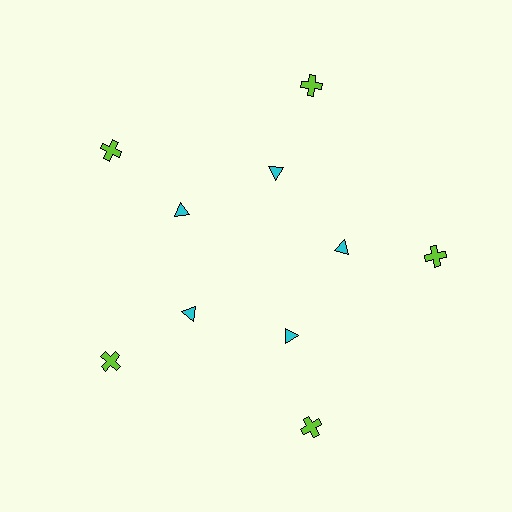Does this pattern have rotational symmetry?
Yes, this pattern has 5-fold rotational symmetry. It looks the same after rotating 72 degrees around the center.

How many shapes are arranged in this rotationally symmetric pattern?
There are 10 shapes, arranged in 5 groups of 2.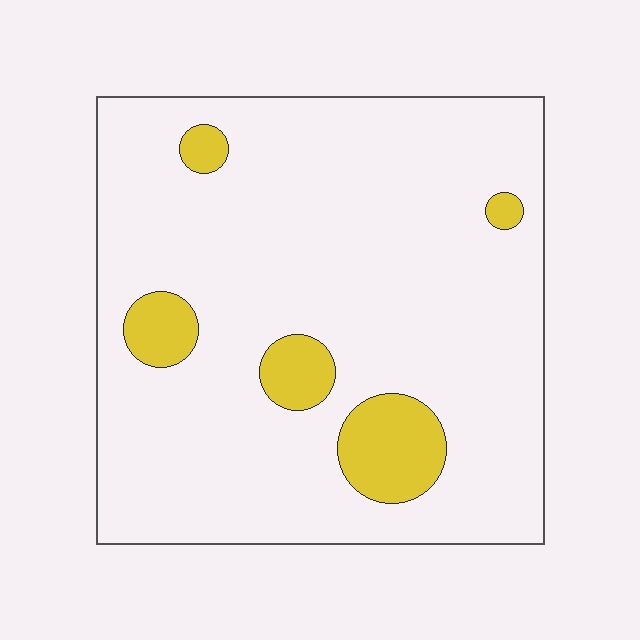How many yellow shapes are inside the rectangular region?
5.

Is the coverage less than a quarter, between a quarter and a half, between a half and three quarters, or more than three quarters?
Less than a quarter.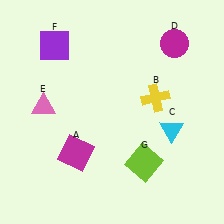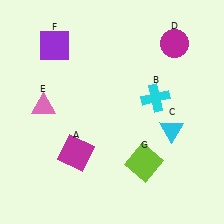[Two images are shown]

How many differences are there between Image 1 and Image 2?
There is 1 difference between the two images.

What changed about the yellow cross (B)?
In Image 1, B is yellow. In Image 2, it changed to cyan.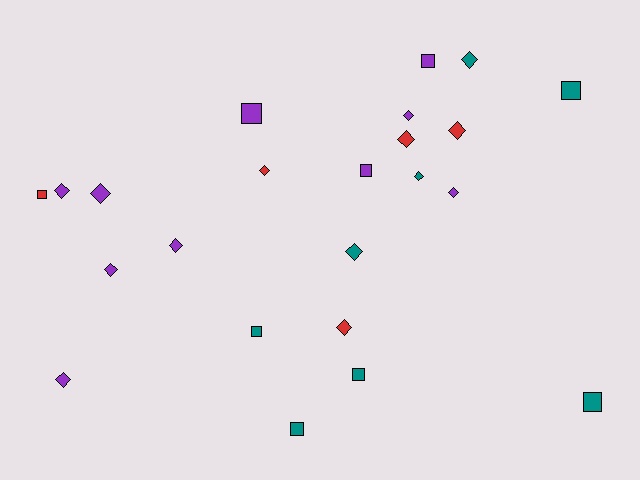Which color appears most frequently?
Purple, with 10 objects.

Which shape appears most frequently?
Diamond, with 14 objects.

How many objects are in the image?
There are 23 objects.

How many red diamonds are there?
There are 4 red diamonds.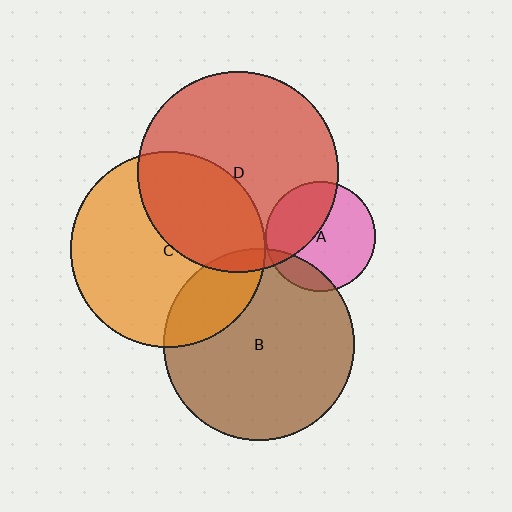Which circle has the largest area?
Circle D (red).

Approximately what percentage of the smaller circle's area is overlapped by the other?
Approximately 15%.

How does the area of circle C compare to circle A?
Approximately 3.2 times.